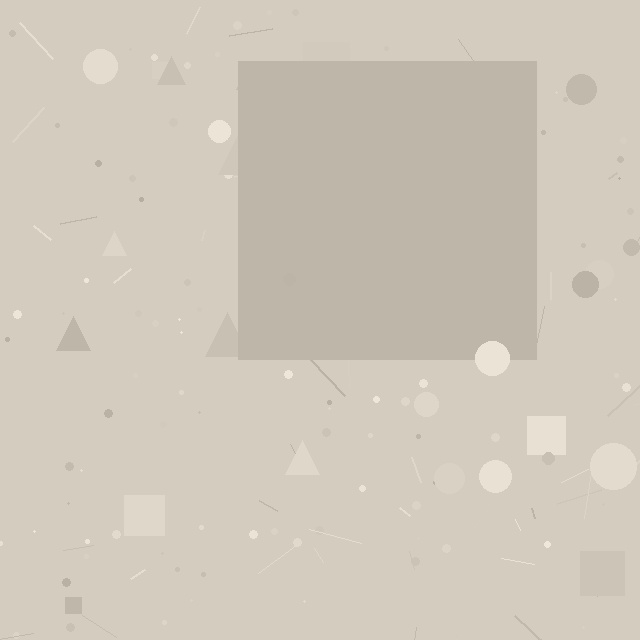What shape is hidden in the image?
A square is hidden in the image.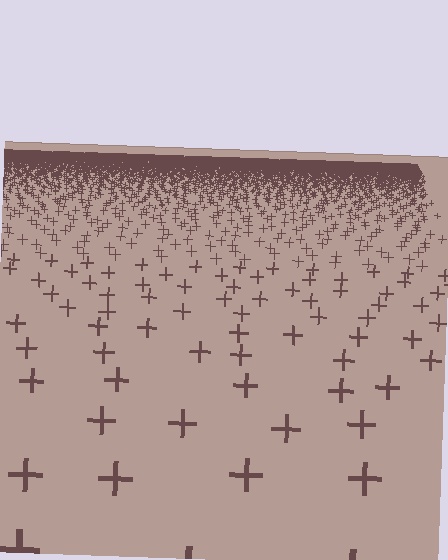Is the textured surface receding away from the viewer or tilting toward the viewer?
The surface is receding away from the viewer. Texture elements get smaller and denser toward the top.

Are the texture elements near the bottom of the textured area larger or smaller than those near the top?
Larger. Near the bottom, elements are closer to the viewer and appear at a bigger on-screen size.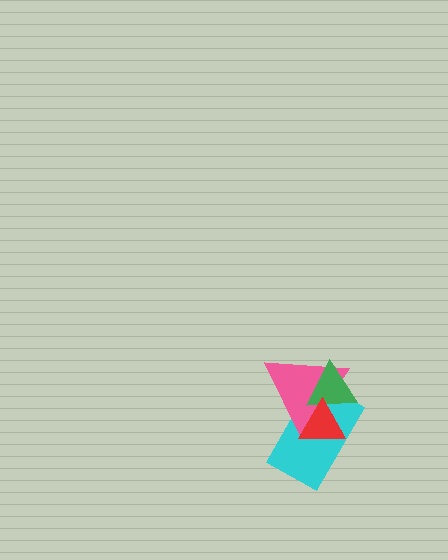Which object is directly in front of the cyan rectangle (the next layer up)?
The pink triangle is directly in front of the cyan rectangle.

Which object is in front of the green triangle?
The red triangle is in front of the green triangle.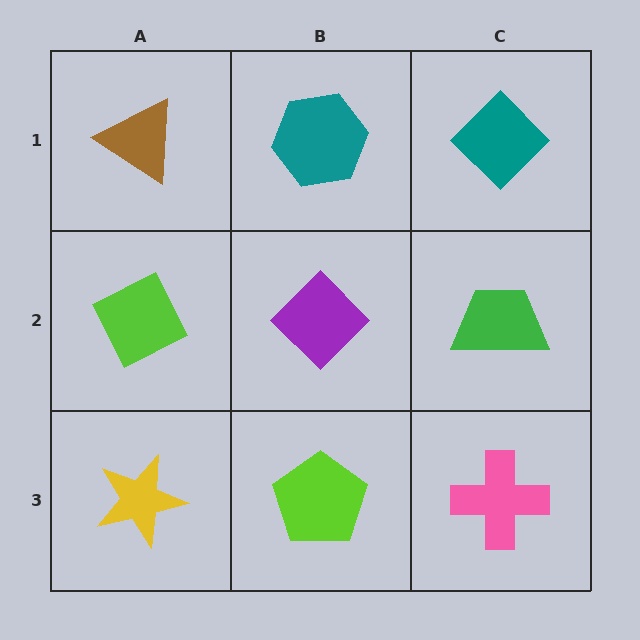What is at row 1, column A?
A brown triangle.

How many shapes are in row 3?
3 shapes.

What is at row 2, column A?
A lime diamond.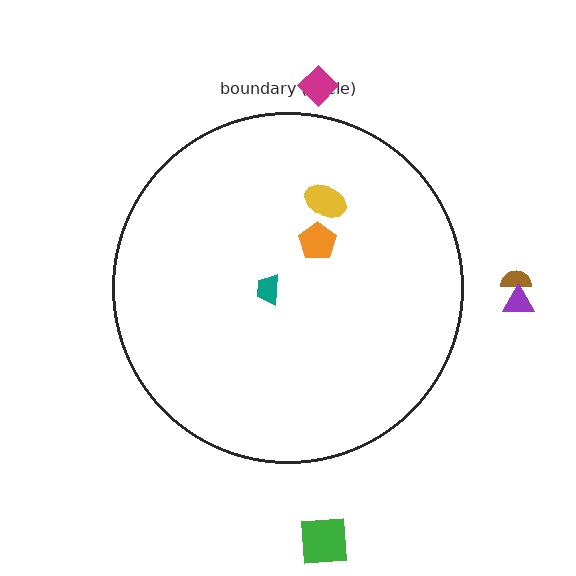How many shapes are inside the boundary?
3 inside, 4 outside.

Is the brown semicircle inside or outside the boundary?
Outside.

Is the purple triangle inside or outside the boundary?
Outside.